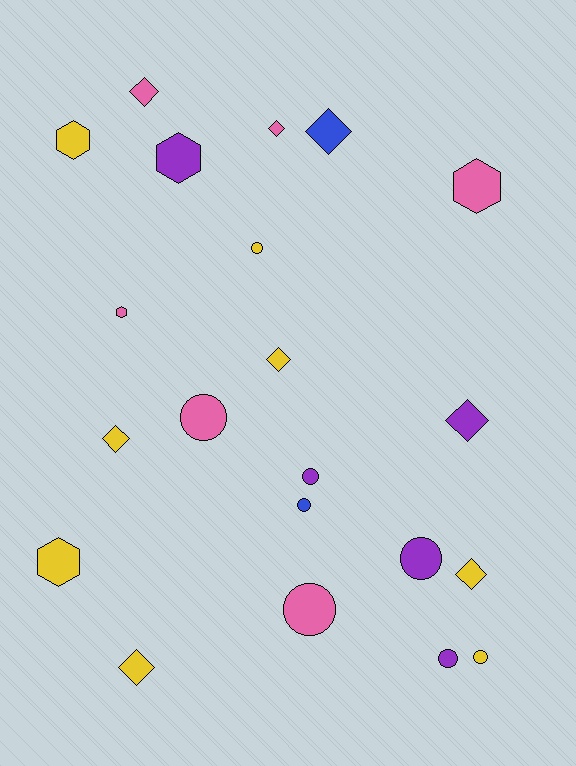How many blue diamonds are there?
There is 1 blue diamond.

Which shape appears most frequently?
Diamond, with 8 objects.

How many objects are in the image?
There are 21 objects.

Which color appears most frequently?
Yellow, with 8 objects.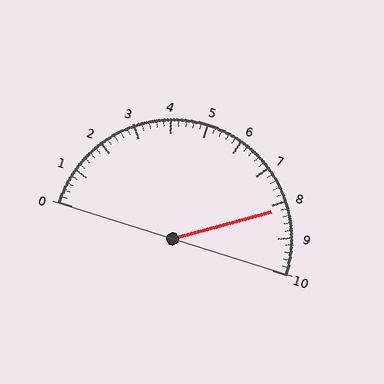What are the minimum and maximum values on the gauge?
The gauge ranges from 0 to 10.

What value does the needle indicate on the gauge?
The needle indicates approximately 8.2.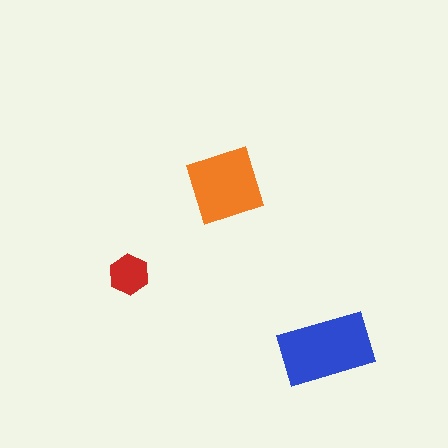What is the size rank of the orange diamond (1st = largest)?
2nd.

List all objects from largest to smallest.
The blue rectangle, the orange diamond, the red hexagon.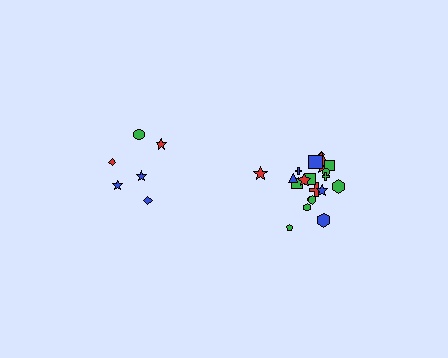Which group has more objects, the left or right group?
The right group.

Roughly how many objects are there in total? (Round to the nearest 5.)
Roughly 30 objects in total.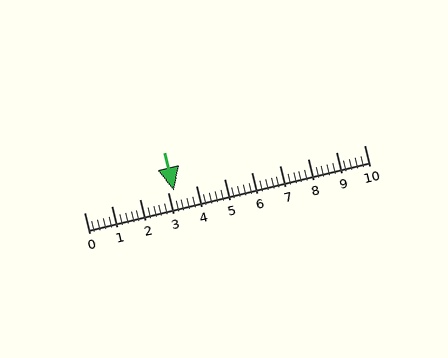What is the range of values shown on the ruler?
The ruler shows values from 0 to 10.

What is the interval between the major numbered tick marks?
The major tick marks are spaced 1 units apart.